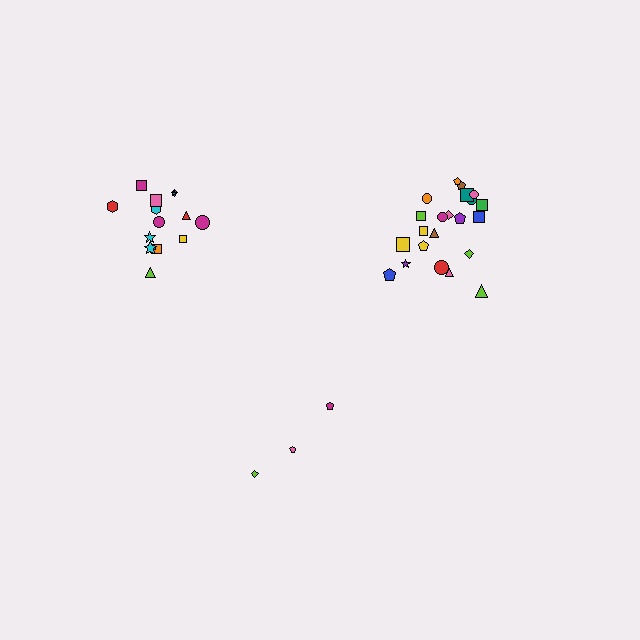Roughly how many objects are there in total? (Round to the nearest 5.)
Roughly 40 objects in total.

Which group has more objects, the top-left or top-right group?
The top-right group.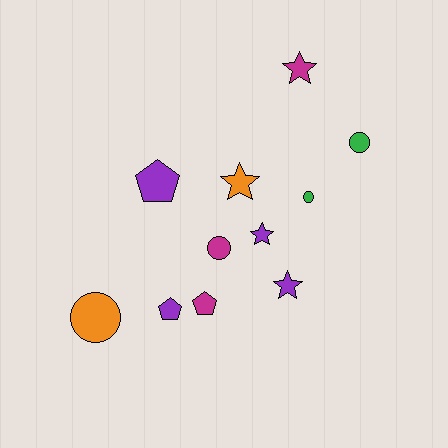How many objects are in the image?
There are 11 objects.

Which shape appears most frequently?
Circle, with 4 objects.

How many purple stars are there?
There are 2 purple stars.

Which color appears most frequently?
Purple, with 4 objects.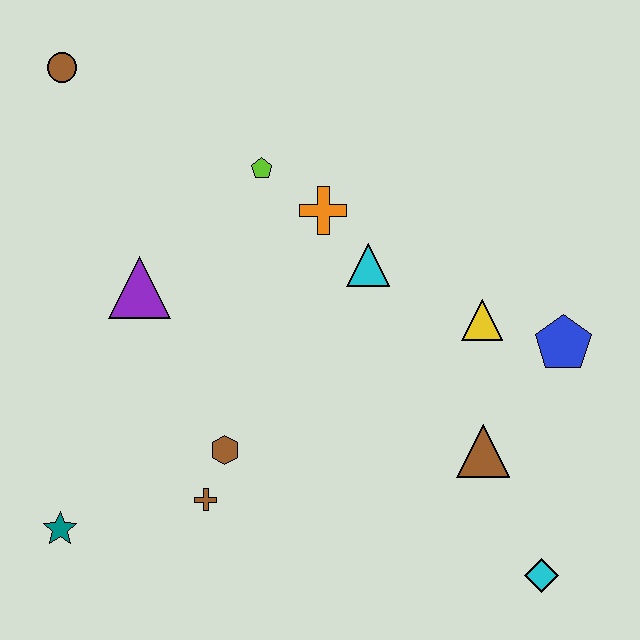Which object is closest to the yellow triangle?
The blue pentagon is closest to the yellow triangle.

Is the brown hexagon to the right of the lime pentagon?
No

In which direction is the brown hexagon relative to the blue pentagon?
The brown hexagon is to the left of the blue pentagon.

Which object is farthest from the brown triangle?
The brown circle is farthest from the brown triangle.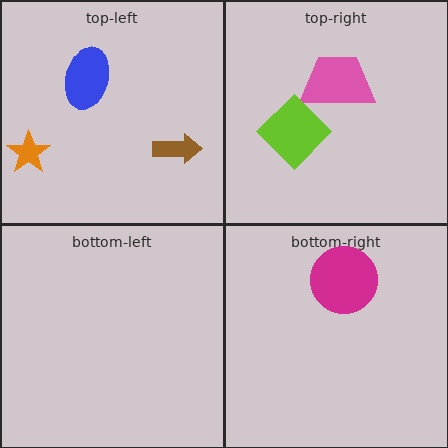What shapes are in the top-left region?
The brown arrow, the blue ellipse, the orange star.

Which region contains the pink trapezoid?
The top-right region.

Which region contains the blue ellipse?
The top-left region.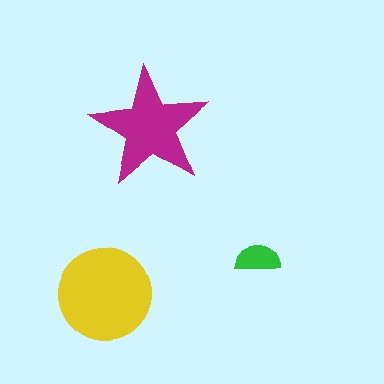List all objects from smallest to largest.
The green semicircle, the magenta star, the yellow circle.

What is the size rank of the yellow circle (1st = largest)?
1st.